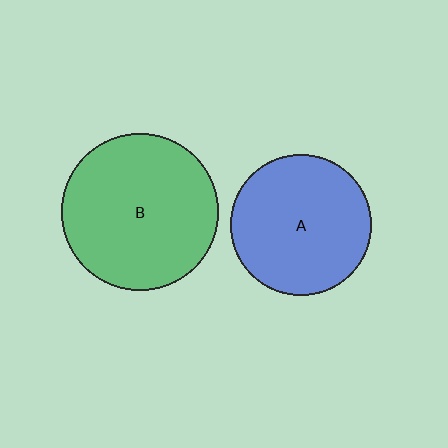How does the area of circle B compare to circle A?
Approximately 1.2 times.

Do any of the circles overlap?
No, none of the circles overlap.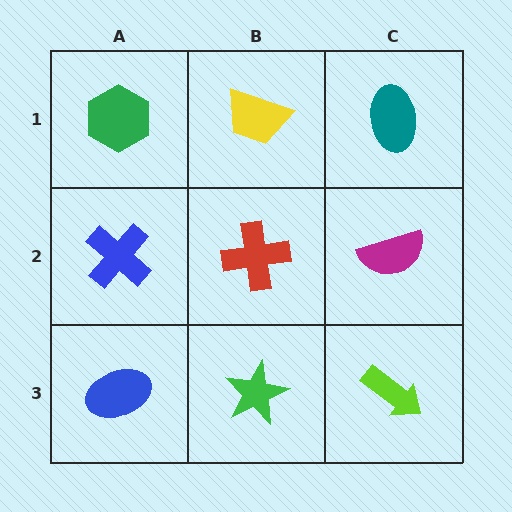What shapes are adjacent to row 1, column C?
A magenta semicircle (row 2, column C), a yellow trapezoid (row 1, column B).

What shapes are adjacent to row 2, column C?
A teal ellipse (row 1, column C), a lime arrow (row 3, column C), a red cross (row 2, column B).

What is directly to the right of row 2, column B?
A magenta semicircle.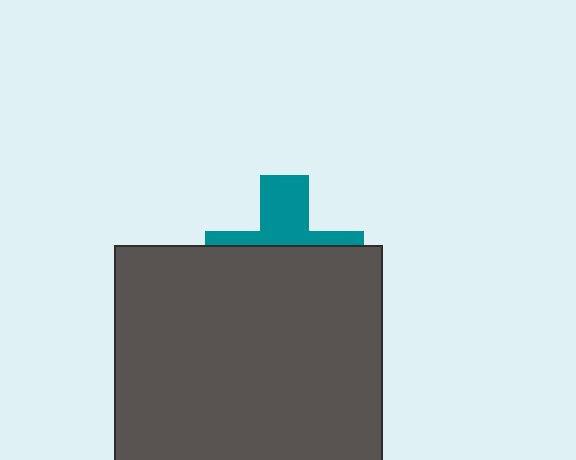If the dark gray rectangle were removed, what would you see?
You would see the complete teal cross.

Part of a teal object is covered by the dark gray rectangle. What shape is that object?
It is a cross.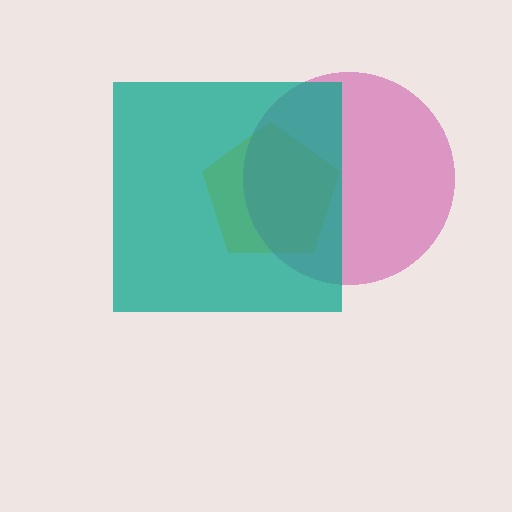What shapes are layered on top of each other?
The layered shapes are: a yellow pentagon, a magenta circle, a teal square.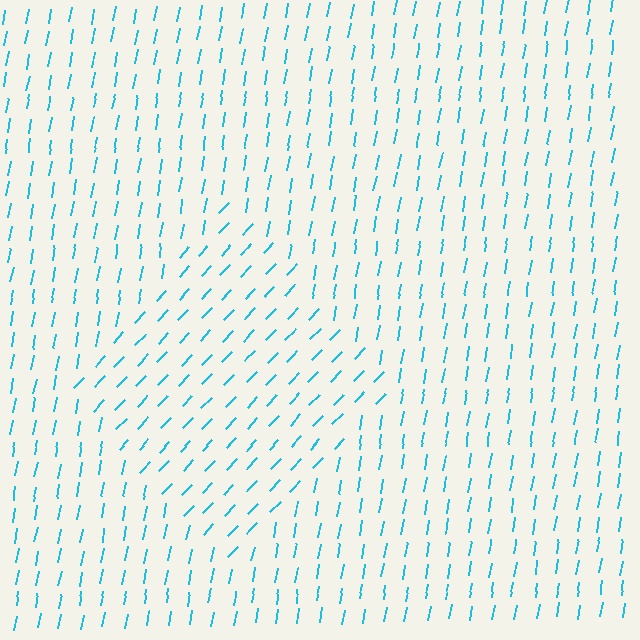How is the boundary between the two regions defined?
The boundary is defined purely by a change in line orientation (approximately 34 degrees difference). All lines are the same color and thickness.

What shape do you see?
I see a diamond.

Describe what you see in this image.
The image is filled with small cyan line segments. A diamond region in the image has lines oriented differently from the surrounding lines, creating a visible texture boundary.